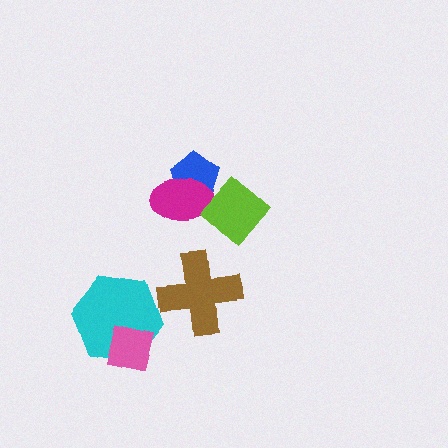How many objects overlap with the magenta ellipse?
2 objects overlap with the magenta ellipse.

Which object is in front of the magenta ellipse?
The lime diamond is in front of the magenta ellipse.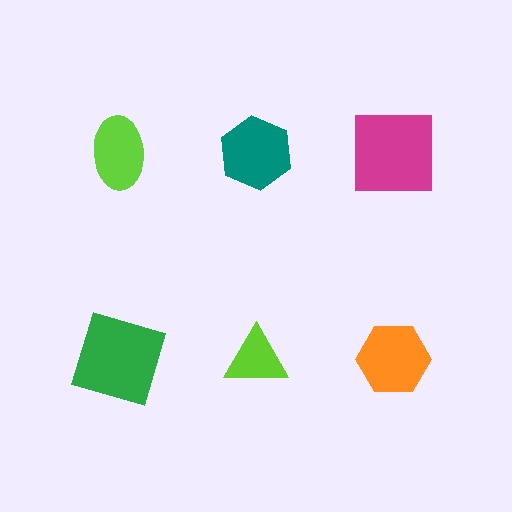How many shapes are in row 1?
3 shapes.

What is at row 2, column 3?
An orange hexagon.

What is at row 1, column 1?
A lime ellipse.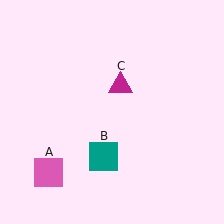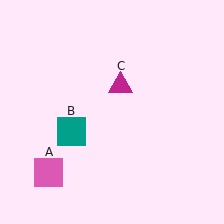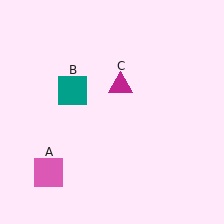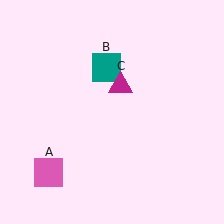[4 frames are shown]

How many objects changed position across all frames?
1 object changed position: teal square (object B).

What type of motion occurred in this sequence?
The teal square (object B) rotated clockwise around the center of the scene.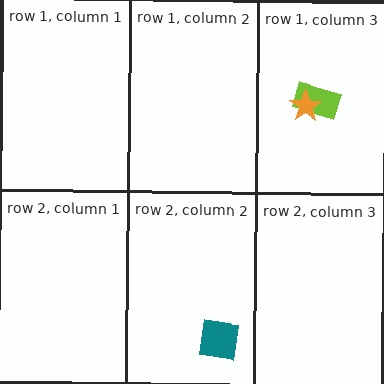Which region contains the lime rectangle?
The row 1, column 3 region.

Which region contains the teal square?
The row 2, column 2 region.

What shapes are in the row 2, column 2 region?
The teal square.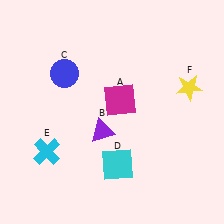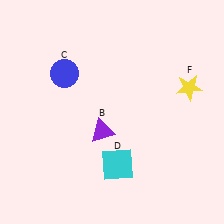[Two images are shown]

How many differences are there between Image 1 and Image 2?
There are 2 differences between the two images.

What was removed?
The magenta square (A), the cyan cross (E) were removed in Image 2.